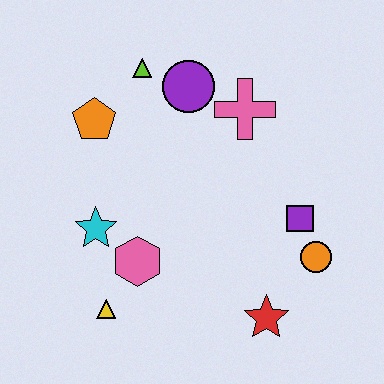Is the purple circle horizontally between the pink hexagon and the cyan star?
No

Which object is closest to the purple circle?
The lime triangle is closest to the purple circle.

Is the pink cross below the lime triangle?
Yes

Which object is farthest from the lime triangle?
The red star is farthest from the lime triangle.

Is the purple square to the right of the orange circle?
No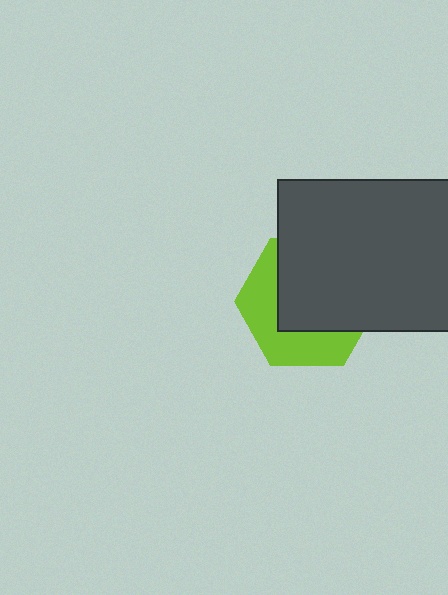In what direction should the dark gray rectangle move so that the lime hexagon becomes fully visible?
The dark gray rectangle should move toward the upper-right. That is the shortest direction to clear the overlap and leave the lime hexagon fully visible.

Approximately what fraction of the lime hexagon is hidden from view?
Roughly 59% of the lime hexagon is hidden behind the dark gray rectangle.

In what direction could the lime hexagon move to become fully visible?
The lime hexagon could move toward the lower-left. That would shift it out from behind the dark gray rectangle entirely.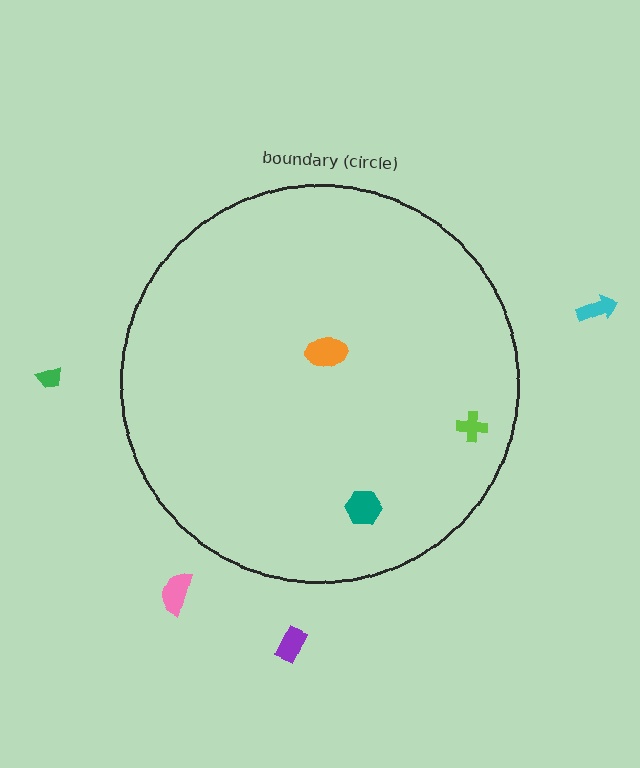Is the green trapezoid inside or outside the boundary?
Outside.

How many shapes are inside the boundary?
3 inside, 4 outside.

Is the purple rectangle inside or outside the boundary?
Outside.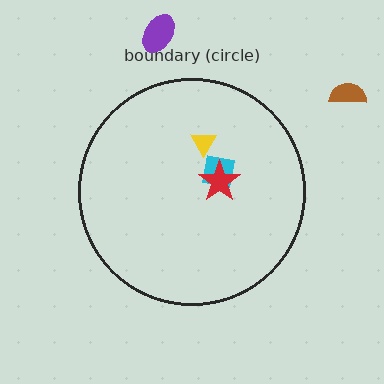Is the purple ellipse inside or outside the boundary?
Outside.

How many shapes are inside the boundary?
3 inside, 2 outside.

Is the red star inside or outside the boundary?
Inside.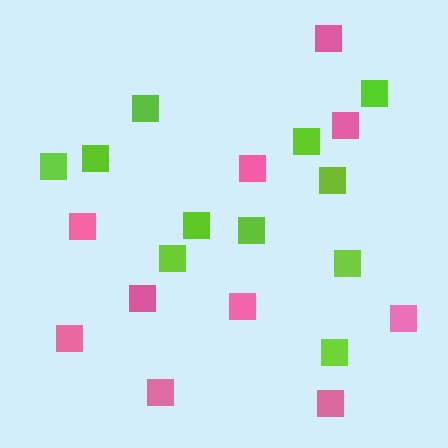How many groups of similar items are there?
There are 2 groups: one group of lime squares (11) and one group of pink squares (10).